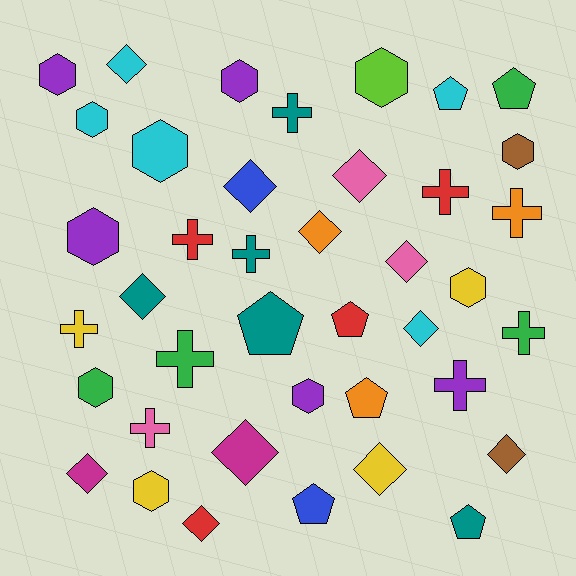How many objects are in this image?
There are 40 objects.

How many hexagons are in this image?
There are 11 hexagons.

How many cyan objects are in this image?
There are 5 cyan objects.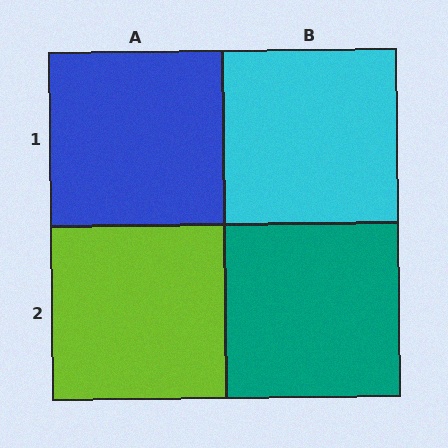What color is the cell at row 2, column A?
Lime.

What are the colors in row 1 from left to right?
Blue, cyan.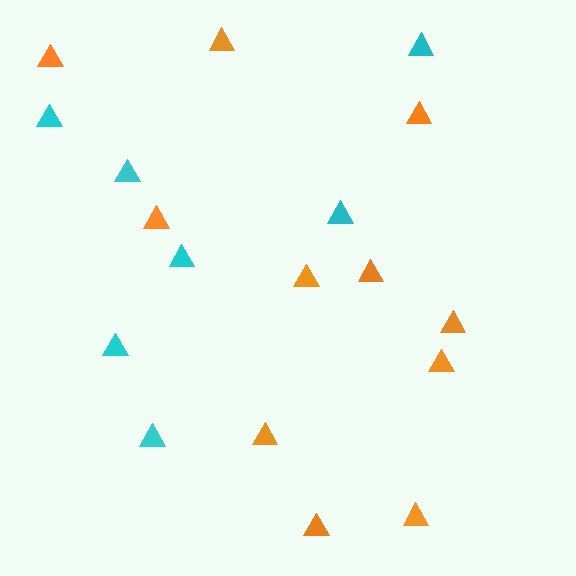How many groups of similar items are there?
There are 2 groups: one group of cyan triangles (7) and one group of orange triangles (11).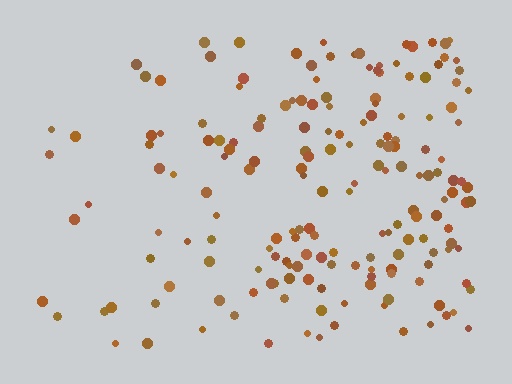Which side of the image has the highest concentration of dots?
The right.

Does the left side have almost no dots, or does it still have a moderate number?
Still a moderate number, just noticeably fewer than the right.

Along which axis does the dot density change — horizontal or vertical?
Horizontal.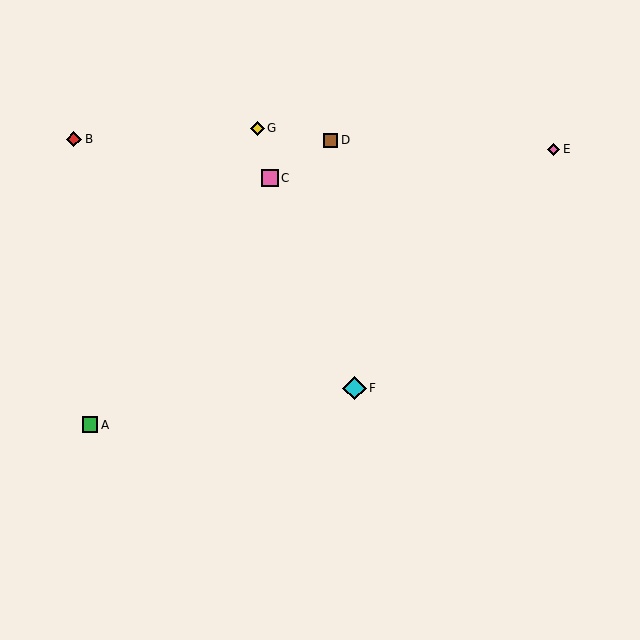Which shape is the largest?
The cyan diamond (labeled F) is the largest.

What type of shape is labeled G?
Shape G is a yellow diamond.